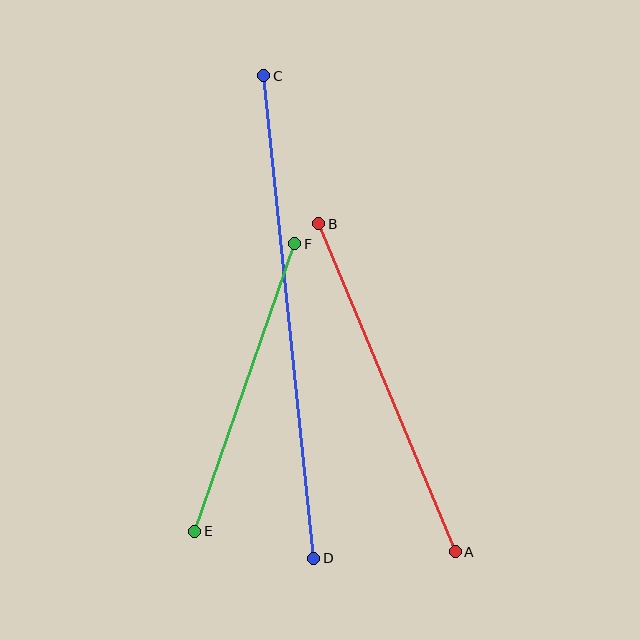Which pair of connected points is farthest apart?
Points C and D are farthest apart.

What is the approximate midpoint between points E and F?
The midpoint is at approximately (245, 387) pixels.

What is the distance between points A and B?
The distance is approximately 355 pixels.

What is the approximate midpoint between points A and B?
The midpoint is at approximately (387, 388) pixels.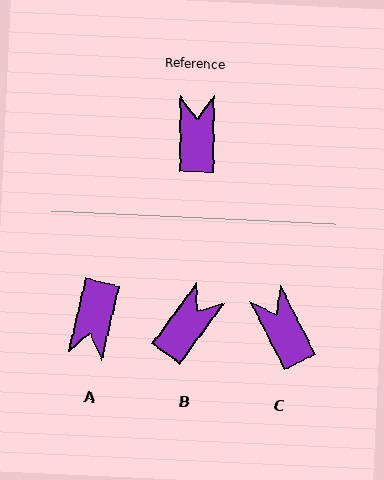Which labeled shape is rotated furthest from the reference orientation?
A, about 167 degrees away.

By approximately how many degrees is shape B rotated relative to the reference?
Approximately 36 degrees clockwise.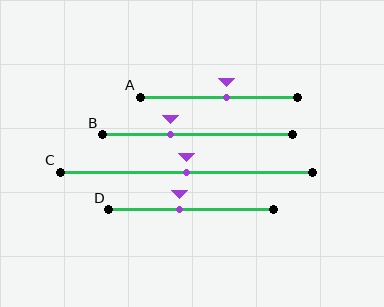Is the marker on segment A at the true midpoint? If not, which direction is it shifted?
No, the marker on segment A is shifted to the right by about 5% of the segment length.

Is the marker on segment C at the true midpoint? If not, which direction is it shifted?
Yes, the marker on segment C is at the true midpoint.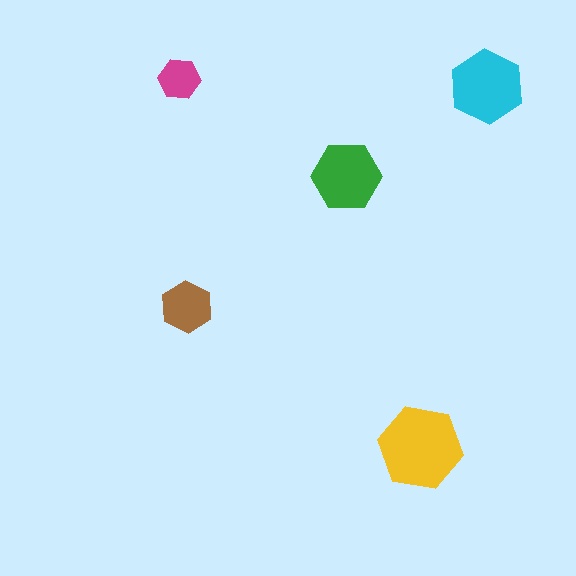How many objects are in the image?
There are 5 objects in the image.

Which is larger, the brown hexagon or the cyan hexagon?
The cyan one.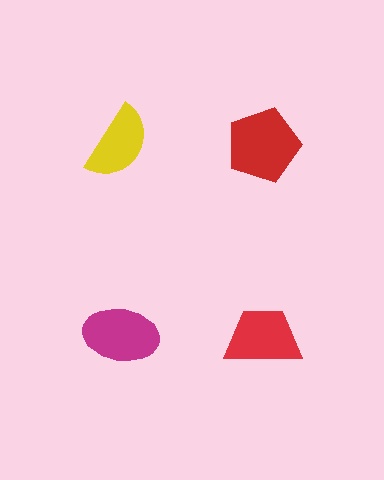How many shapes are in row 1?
2 shapes.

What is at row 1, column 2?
A red pentagon.